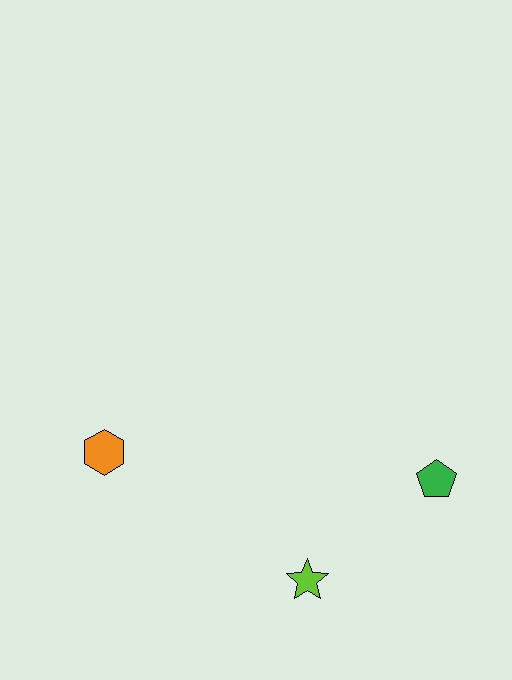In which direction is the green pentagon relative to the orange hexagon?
The green pentagon is to the right of the orange hexagon.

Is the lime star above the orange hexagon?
No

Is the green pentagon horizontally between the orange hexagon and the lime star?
No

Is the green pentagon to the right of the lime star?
Yes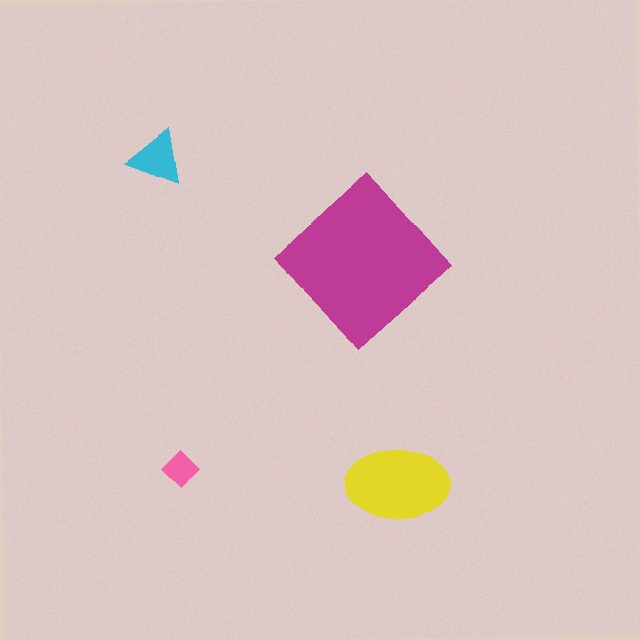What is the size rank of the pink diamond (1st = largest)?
4th.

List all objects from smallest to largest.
The pink diamond, the cyan triangle, the yellow ellipse, the magenta diamond.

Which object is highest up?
The cyan triangle is topmost.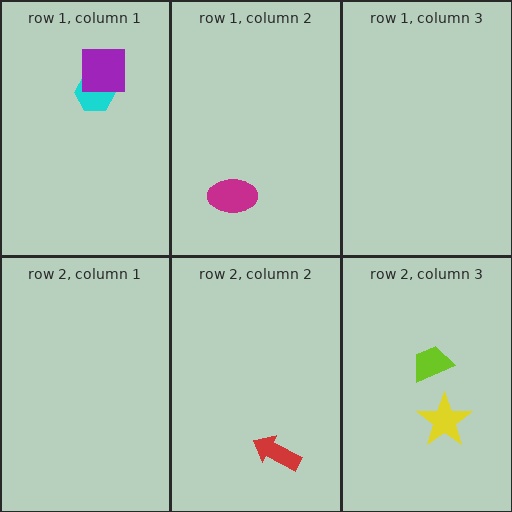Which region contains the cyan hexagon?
The row 1, column 1 region.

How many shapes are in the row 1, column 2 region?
1.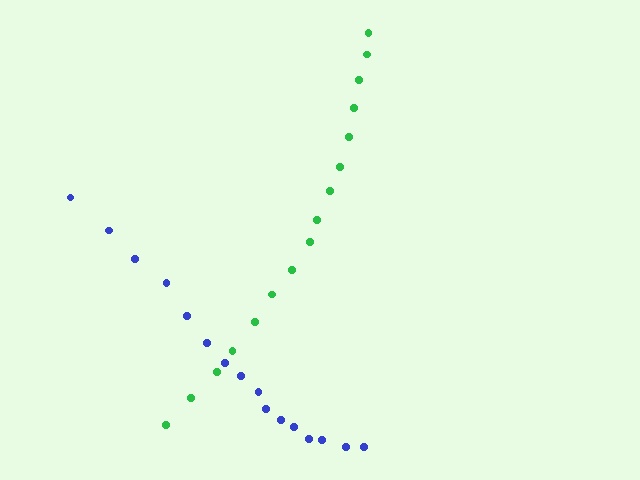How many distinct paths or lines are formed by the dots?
There are 2 distinct paths.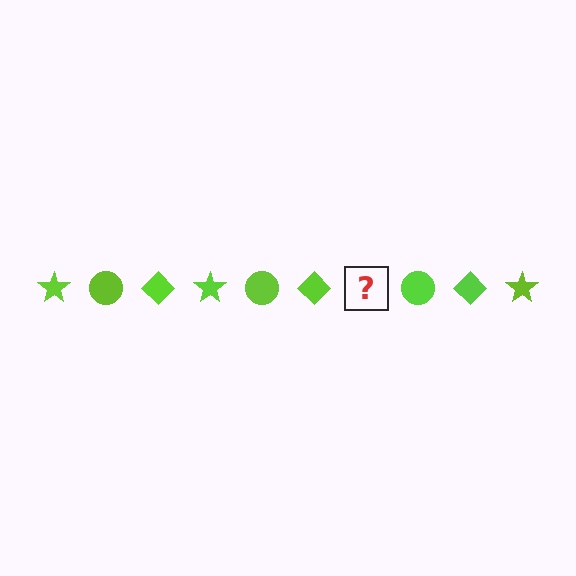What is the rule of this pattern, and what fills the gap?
The rule is that the pattern cycles through star, circle, diamond shapes in lime. The gap should be filled with a lime star.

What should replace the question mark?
The question mark should be replaced with a lime star.